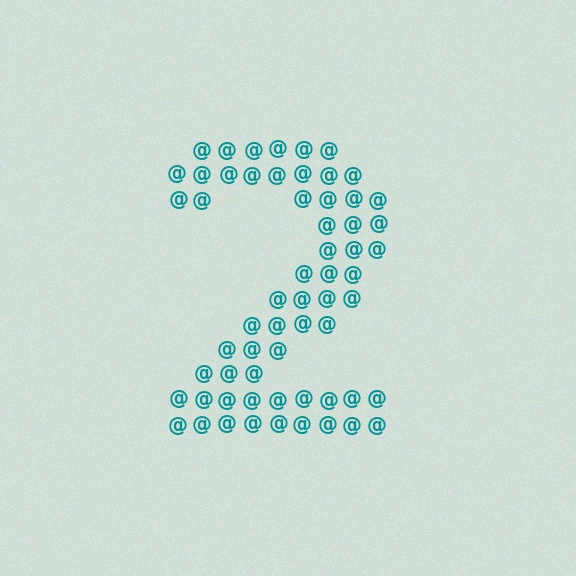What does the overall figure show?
The overall figure shows the digit 2.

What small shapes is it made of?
It is made of small at signs.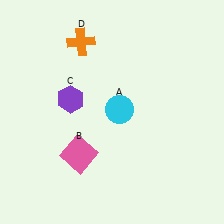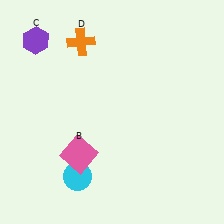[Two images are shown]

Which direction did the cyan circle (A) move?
The cyan circle (A) moved down.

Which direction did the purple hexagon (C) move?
The purple hexagon (C) moved up.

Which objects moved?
The objects that moved are: the cyan circle (A), the purple hexagon (C).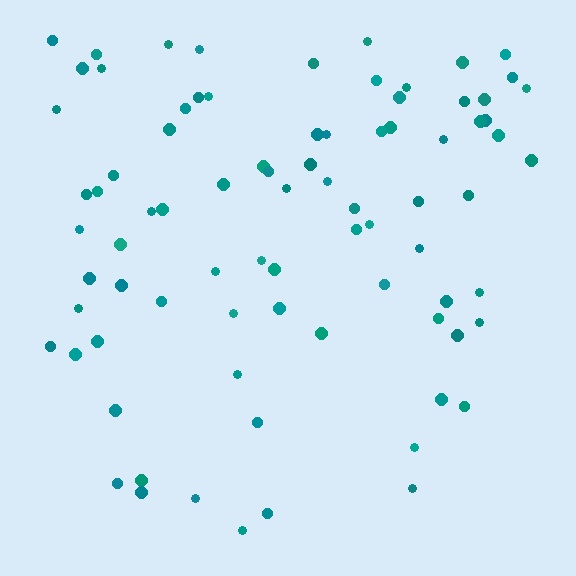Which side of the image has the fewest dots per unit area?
The bottom.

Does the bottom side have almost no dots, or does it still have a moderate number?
Still a moderate number, just noticeably fewer than the top.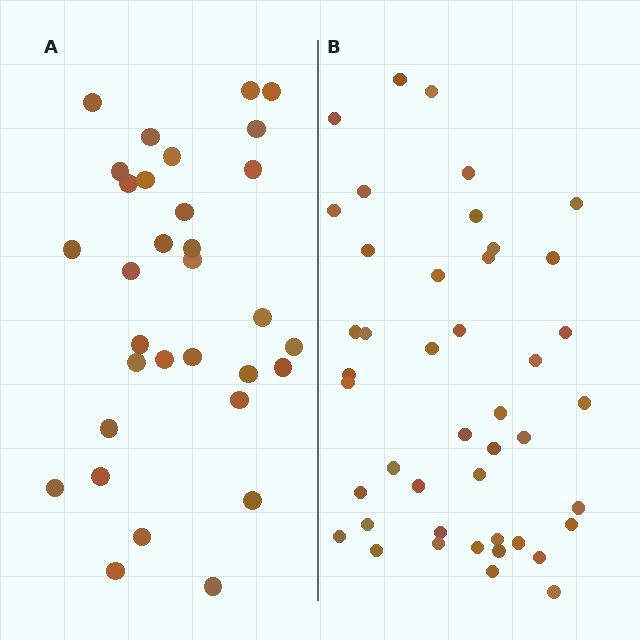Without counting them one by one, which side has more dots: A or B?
Region B (the right region) has more dots.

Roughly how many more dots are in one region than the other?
Region B has roughly 12 or so more dots than region A.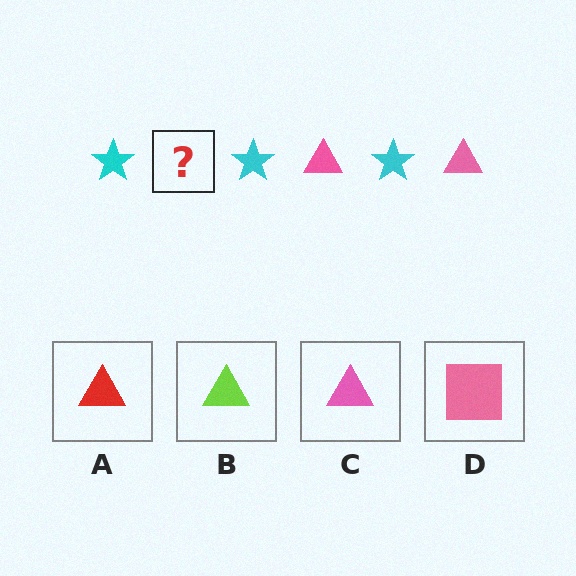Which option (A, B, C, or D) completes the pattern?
C.